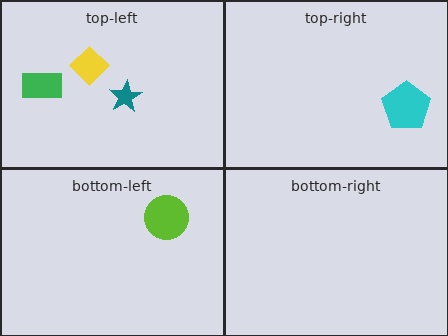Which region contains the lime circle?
The bottom-left region.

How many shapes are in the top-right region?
1.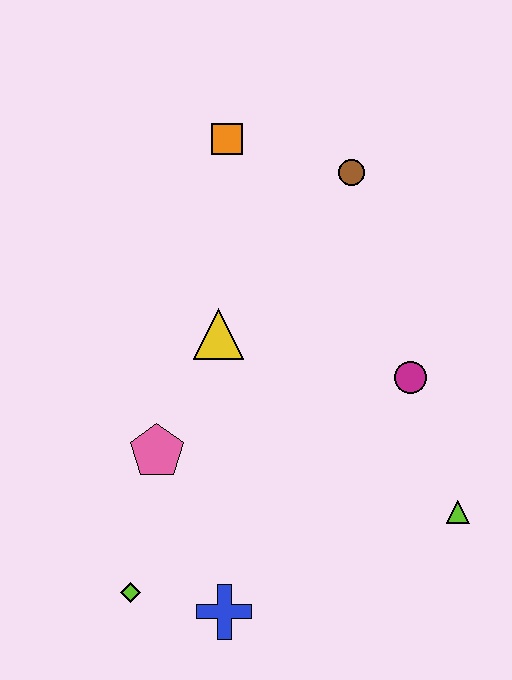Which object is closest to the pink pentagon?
The yellow triangle is closest to the pink pentagon.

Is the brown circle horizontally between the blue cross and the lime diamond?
No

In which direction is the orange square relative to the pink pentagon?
The orange square is above the pink pentagon.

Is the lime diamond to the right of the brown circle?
No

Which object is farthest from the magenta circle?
The lime diamond is farthest from the magenta circle.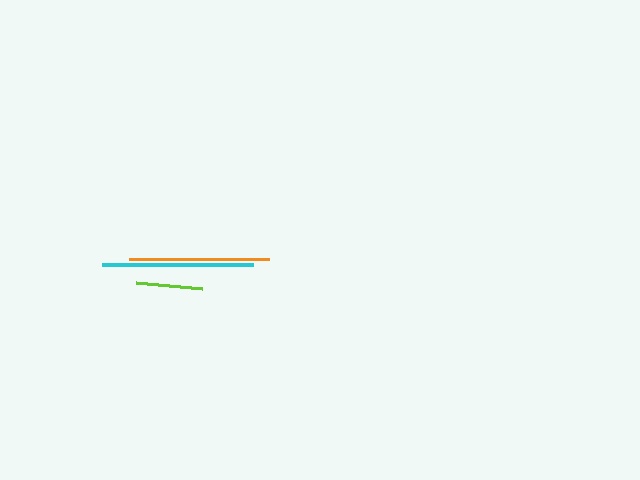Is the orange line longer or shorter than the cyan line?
The cyan line is longer than the orange line.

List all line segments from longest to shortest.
From longest to shortest: cyan, orange, lime.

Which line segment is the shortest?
The lime line is the shortest at approximately 67 pixels.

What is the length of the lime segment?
The lime segment is approximately 67 pixels long.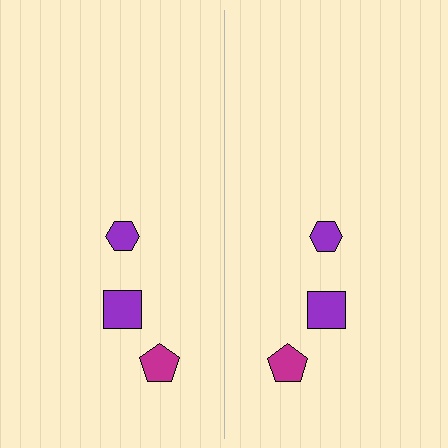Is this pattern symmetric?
Yes, this pattern has bilateral (reflection) symmetry.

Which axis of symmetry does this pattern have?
The pattern has a vertical axis of symmetry running through the center of the image.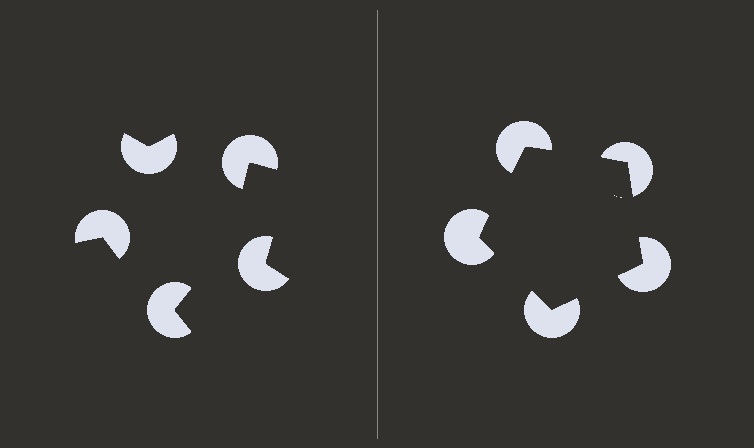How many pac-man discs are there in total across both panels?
10 — 5 on each side.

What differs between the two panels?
The pac-man discs are positioned identically on both sides; only the wedge orientations differ. On the right they align to a pentagon; on the left they are misaligned.